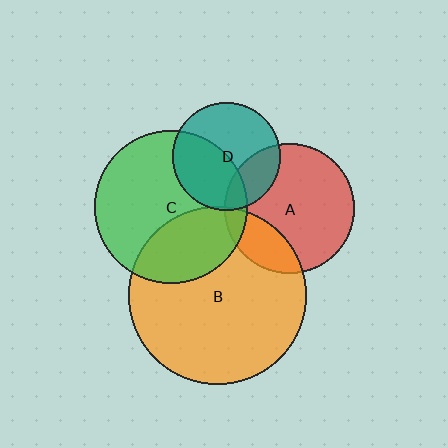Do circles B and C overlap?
Yes.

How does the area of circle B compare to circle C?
Approximately 1.4 times.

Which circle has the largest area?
Circle B (orange).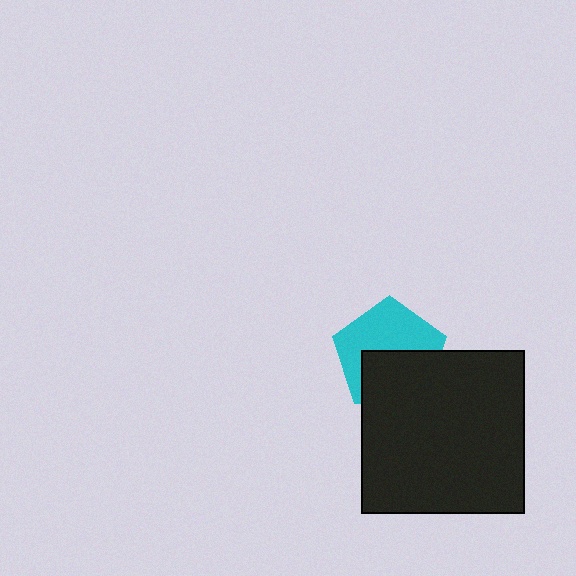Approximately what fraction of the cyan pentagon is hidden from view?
Roughly 45% of the cyan pentagon is hidden behind the black square.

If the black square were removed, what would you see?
You would see the complete cyan pentagon.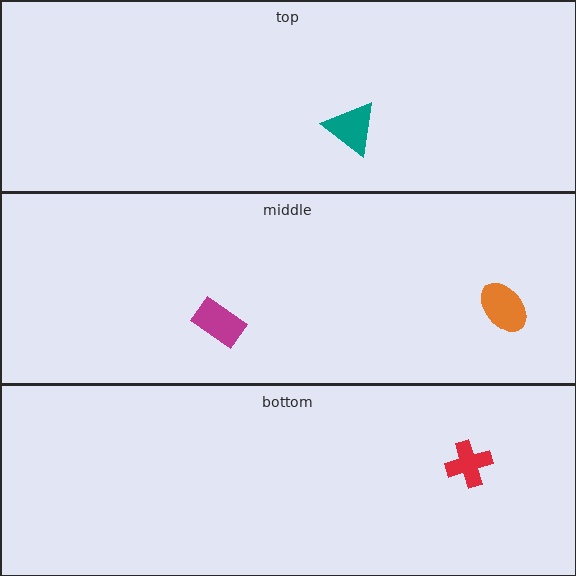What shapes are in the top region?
The teal triangle.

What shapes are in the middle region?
The magenta rectangle, the orange ellipse.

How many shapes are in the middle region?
2.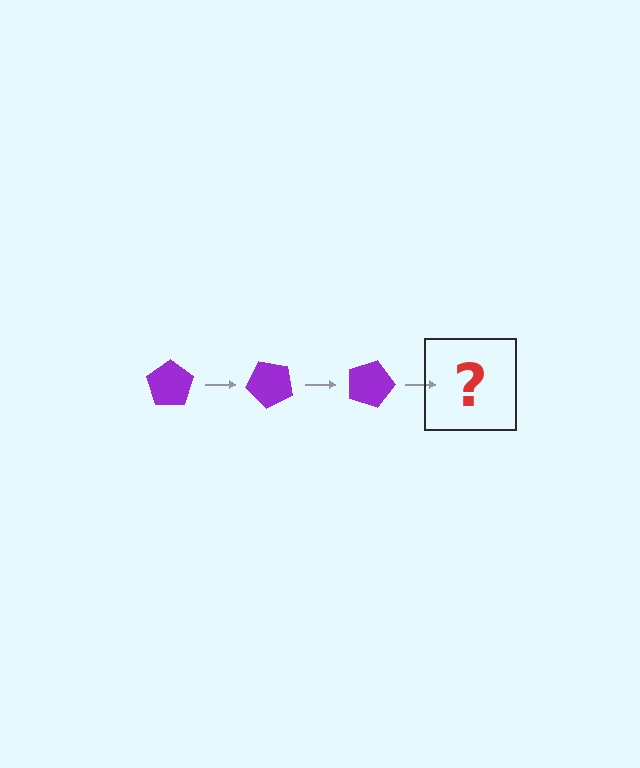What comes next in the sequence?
The next element should be a purple pentagon rotated 135 degrees.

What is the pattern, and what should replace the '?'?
The pattern is that the pentagon rotates 45 degrees each step. The '?' should be a purple pentagon rotated 135 degrees.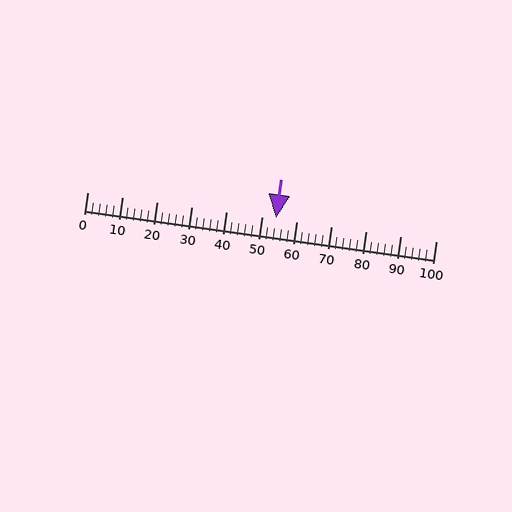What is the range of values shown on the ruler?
The ruler shows values from 0 to 100.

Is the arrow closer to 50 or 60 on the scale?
The arrow is closer to 50.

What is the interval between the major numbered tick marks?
The major tick marks are spaced 10 units apart.